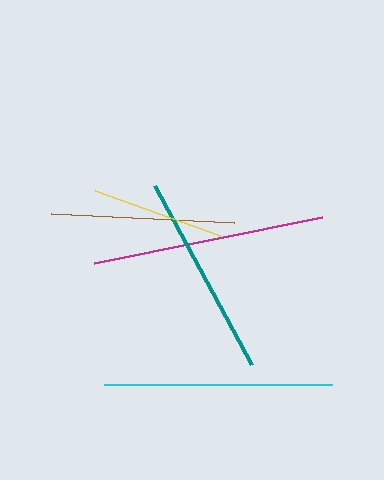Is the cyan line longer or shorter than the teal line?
The cyan line is longer than the teal line.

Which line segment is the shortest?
The yellow line is the shortest at approximately 133 pixels.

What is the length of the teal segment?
The teal segment is approximately 204 pixels long.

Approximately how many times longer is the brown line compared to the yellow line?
The brown line is approximately 1.4 times the length of the yellow line.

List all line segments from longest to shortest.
From longest to shortest: magenta, cyan, teal, brown, yellow.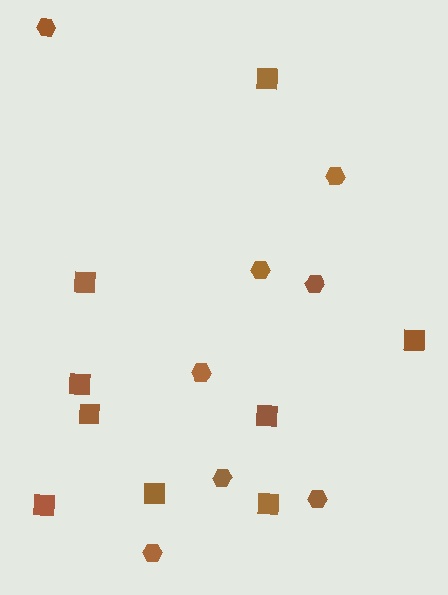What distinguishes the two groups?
There are 2 groups: one group of hexagons (8) and one group of squares (9).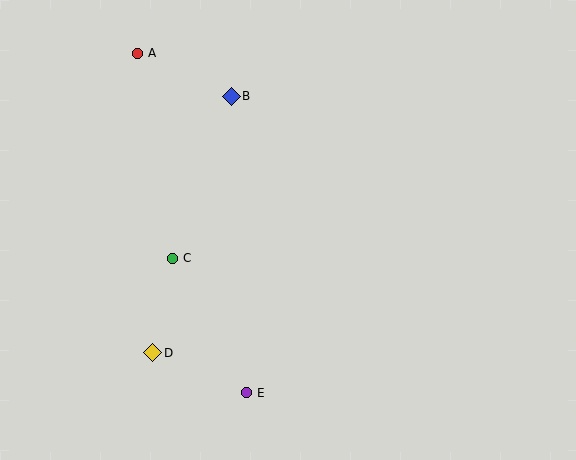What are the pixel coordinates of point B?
Point B is at (231, 96).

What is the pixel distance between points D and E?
The distance between D and E is 102 pixels.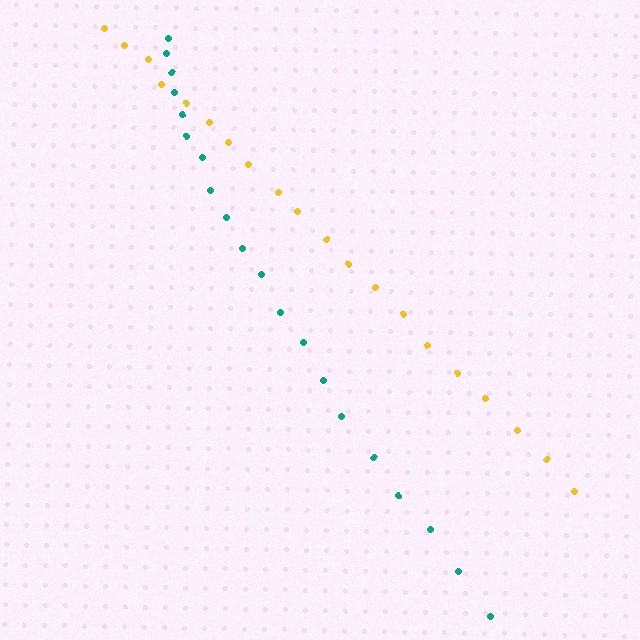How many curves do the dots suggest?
There are 2 distinct paths.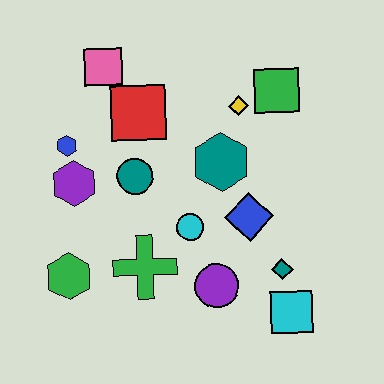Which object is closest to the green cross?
The cyan circle is closest to the green cross.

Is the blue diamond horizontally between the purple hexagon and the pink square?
No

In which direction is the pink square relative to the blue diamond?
The pink square is above the blue diamond.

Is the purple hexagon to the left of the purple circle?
Yes